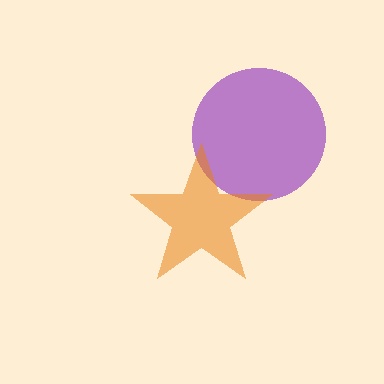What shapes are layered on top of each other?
The layered shapes are: a purple circle, an orange star.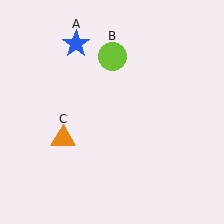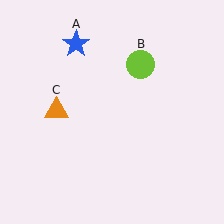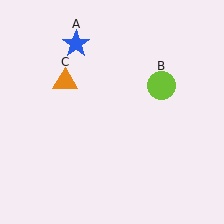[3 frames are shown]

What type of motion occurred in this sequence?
The lime circle (object B), orange triangle (object C) rotated clockwise around the center of the scene.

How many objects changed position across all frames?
2 objects changed position: lime circle (object B), orange triangle (object C).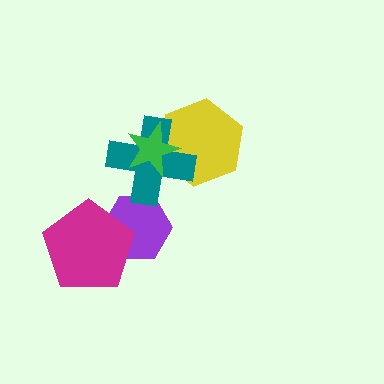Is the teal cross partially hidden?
Yes, it is partially covered by another shape.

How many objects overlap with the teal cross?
3 objects overlap with the teal cross.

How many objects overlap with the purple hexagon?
2 objects overlap with the purple hexagon.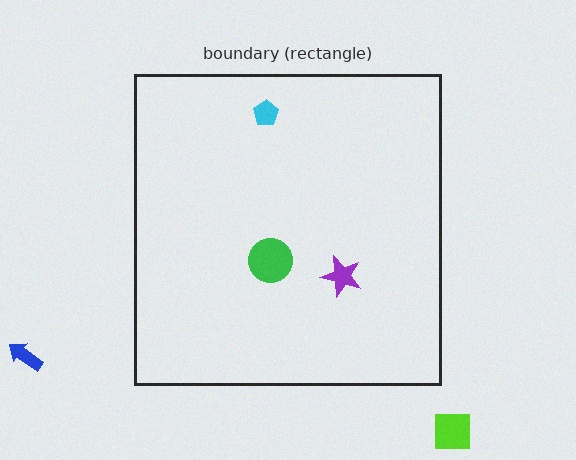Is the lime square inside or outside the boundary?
Outside.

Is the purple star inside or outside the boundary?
Inside.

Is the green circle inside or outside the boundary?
Inside.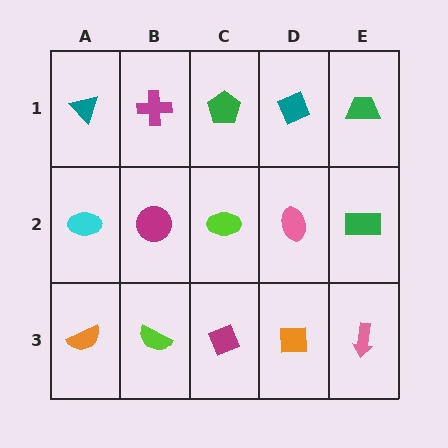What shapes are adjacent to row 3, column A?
A cyan ellipse (row 2, column A), a lime semicircle (row 3, column B).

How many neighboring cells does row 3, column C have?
3.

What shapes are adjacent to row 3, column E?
A green rectangle (row 2, column E), an orange square (row 3, column D).